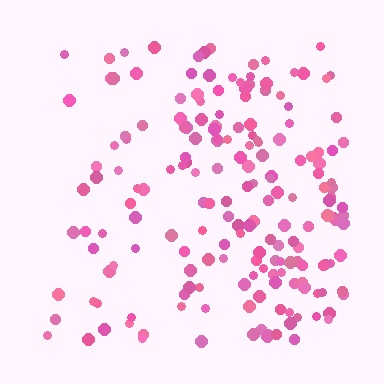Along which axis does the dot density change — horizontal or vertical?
Horizontal.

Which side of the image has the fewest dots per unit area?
The left.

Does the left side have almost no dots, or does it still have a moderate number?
Still a moderate number, just noticeably fewer than the right.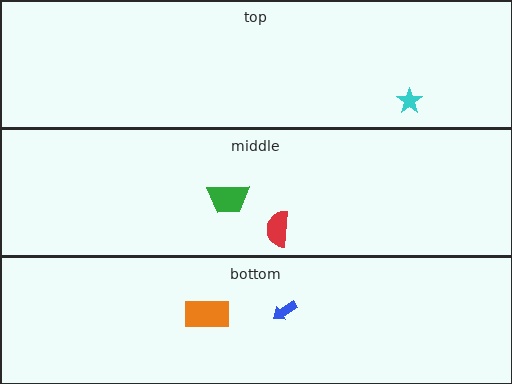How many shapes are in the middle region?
2.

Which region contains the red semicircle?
The middle region.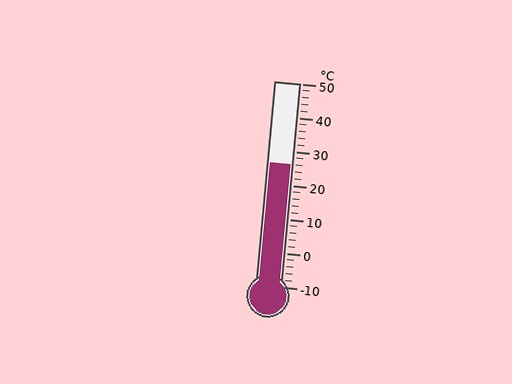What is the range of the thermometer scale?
The thermometer scale ranges from -10°C to 50°C.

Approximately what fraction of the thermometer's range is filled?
The thermometer is filled to approximately 60% of its range.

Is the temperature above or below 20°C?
The temperature is above 20°C.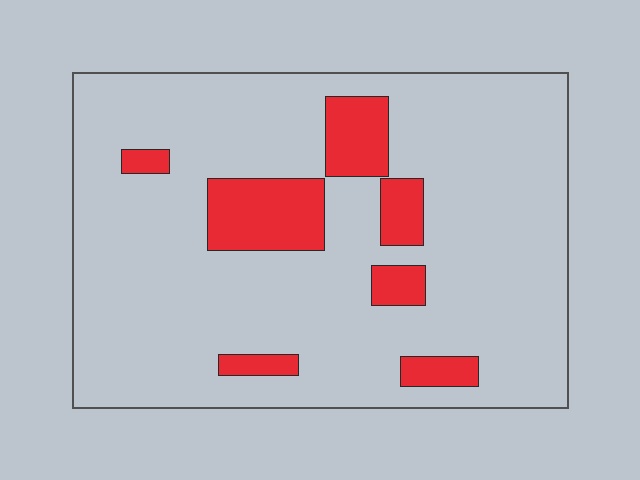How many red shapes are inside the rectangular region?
7.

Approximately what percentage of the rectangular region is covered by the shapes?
Approximately 15%.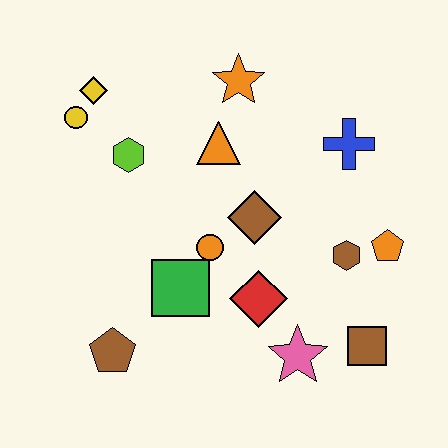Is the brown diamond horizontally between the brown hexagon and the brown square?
No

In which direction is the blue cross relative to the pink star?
The blue cross is above the pink star.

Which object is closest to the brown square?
The pink star is closest to the brown square.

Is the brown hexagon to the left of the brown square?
Yes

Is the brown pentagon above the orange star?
No